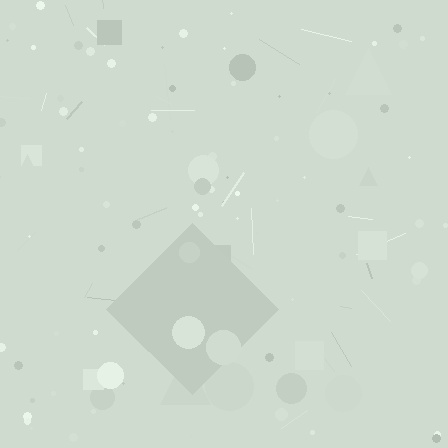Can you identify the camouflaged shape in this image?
The camouflaged shape is a diamond.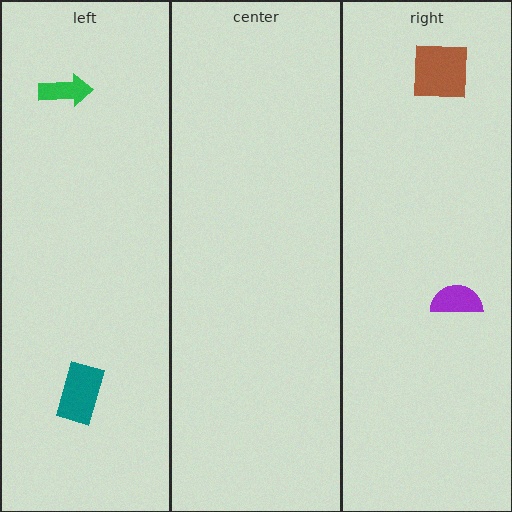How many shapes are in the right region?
2.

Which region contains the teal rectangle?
The left region.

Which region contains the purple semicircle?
The right region.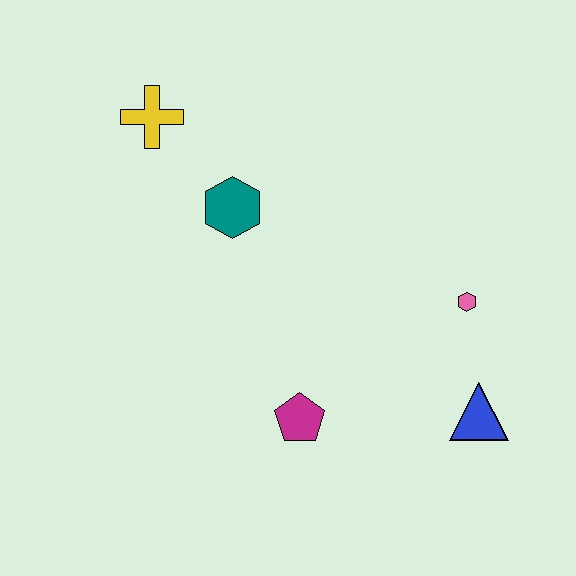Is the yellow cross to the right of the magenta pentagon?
No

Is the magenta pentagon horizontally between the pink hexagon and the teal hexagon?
Yes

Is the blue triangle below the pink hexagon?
Yes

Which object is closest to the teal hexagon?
The yellow cross is closest to the teal hexagon.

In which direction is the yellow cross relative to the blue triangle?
The yellow cross is to the left of the blue triangle.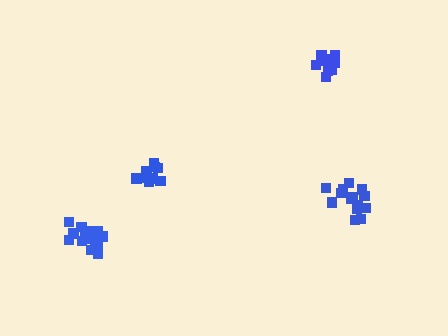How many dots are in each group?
Group 1: 17 dots, Group 2: 11 dots, Group 3: 12 dots, Group 4: 14 dots (54 total).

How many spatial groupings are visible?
There are 4 spatial groupings.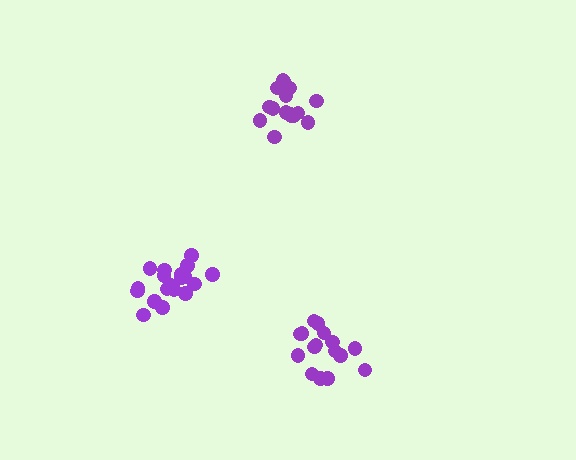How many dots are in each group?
Group 1: 16 dots, Group 2: 16 dots, Group 3: 19 dots (51 total).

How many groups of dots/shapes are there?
There are 3 groups.